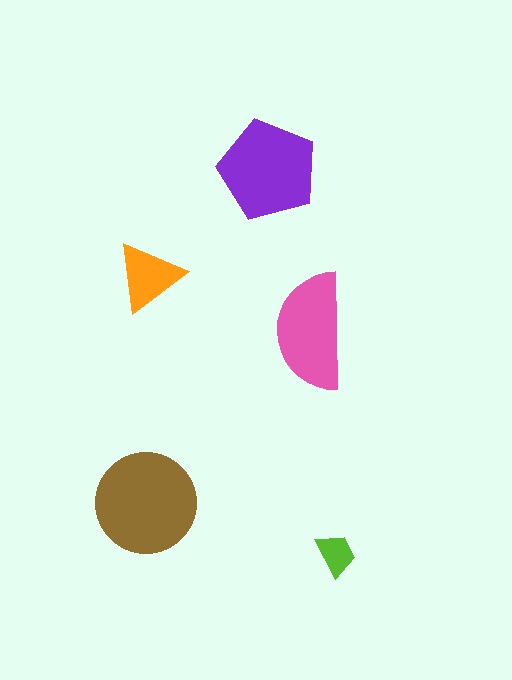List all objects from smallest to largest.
The lime trapezoid, the orange triangle, the pink semicircle, the purple pentagon, the brown circle.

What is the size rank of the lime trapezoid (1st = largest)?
5th.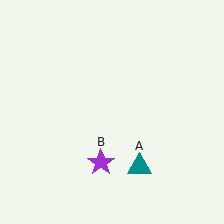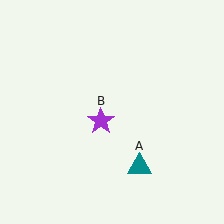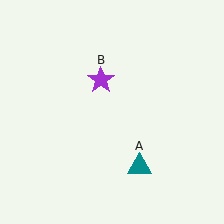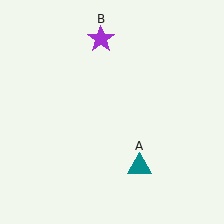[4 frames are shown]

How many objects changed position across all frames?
1 object changed position: purple star (object B).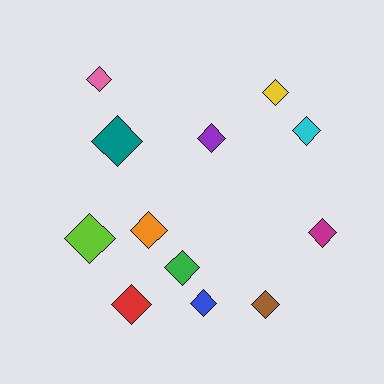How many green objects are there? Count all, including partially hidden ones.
There is 1 green object.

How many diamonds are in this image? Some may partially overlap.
There are 12 diamonds.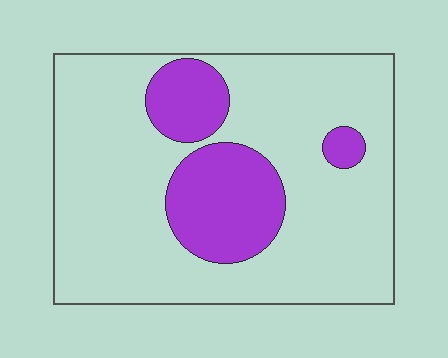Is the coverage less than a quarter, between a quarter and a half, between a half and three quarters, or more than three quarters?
Less than a quarter.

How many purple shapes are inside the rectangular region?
3.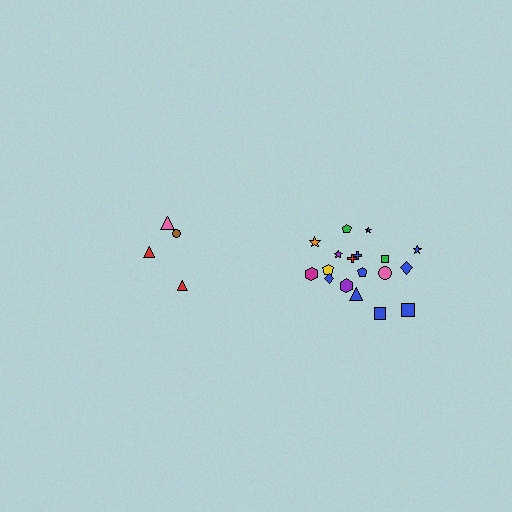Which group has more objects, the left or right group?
The right group.